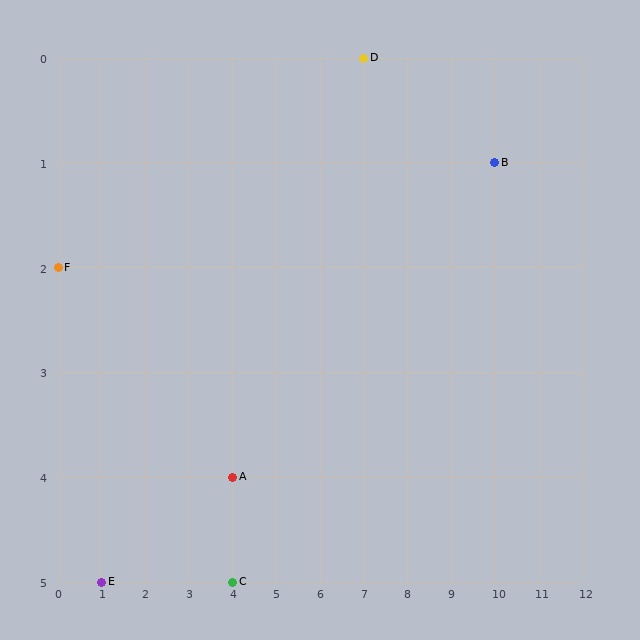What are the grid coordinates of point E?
Point E is at grid coordinates (1, 5).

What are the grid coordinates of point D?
Point D is at grid coordinates (7, 0).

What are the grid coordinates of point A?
Point A is at grid coordinates (4, 4).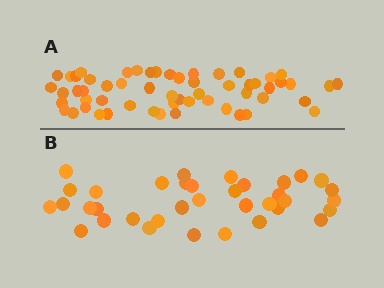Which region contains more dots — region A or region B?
Region A (the top region) has more dots.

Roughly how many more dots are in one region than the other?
Region A has approximately 20 more dots than region B.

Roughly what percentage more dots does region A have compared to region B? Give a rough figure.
About 60% more.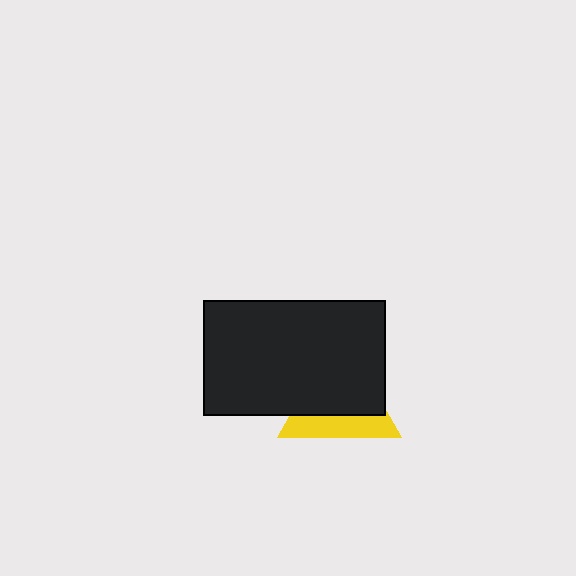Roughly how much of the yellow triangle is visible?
A small part of it is visible (roughly 37%).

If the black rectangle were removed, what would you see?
You would see the complete yellow triangle.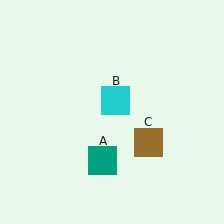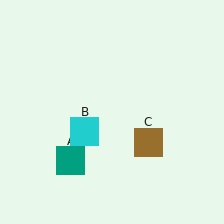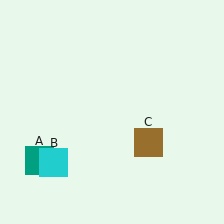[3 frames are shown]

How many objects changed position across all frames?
2 objects changed position: teal square (object A), cyan square (object B).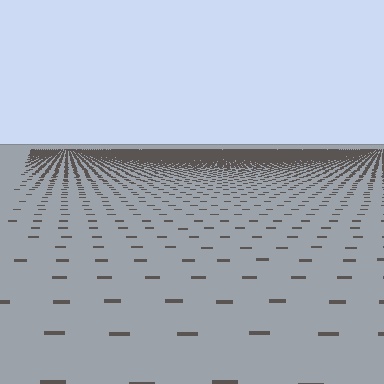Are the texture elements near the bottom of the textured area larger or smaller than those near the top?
Larger. Near the bottom, elements are closer to the viewer and appear at a bigger on-screen size.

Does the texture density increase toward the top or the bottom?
Density increases toward the top.